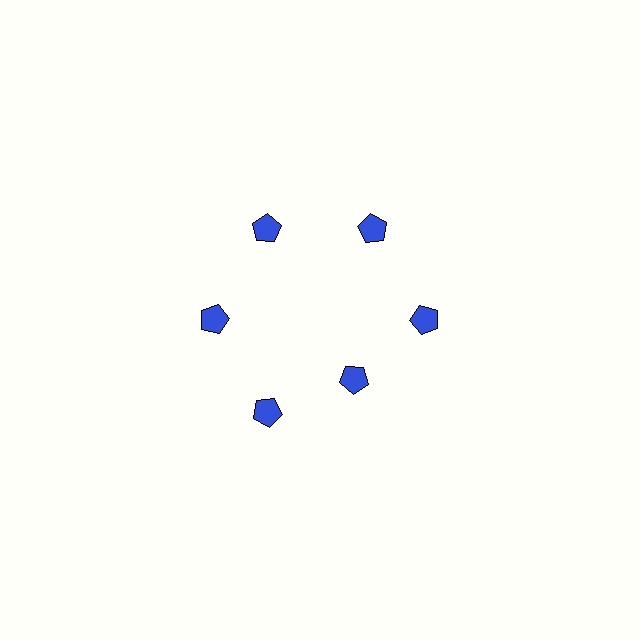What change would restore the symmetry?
The symmetry would be restored by moving it outward, back onto the ring so that all 6 pentagons sit at equal angles and equal distance from the center.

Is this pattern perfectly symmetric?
No. The 6 blue pentagons are arranged in a ring, but one element near the 5 o'clock position is pulled inward toward the center, breaking the 6-fold rotational symmetry.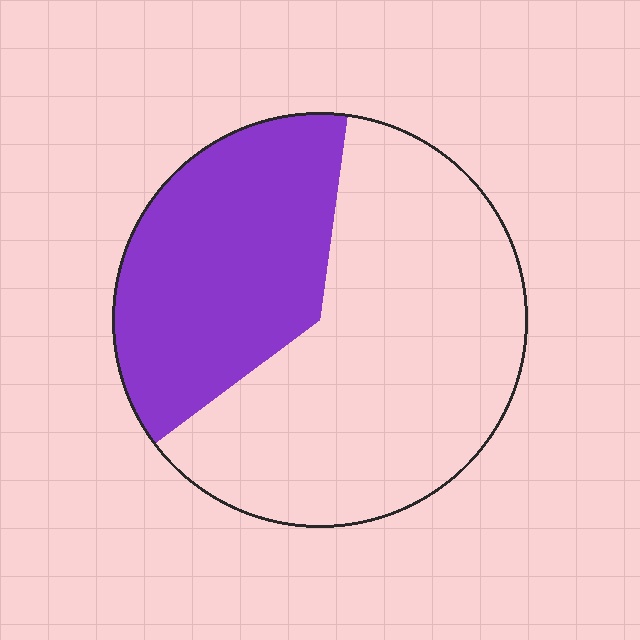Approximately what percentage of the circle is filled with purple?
Approximately 35%.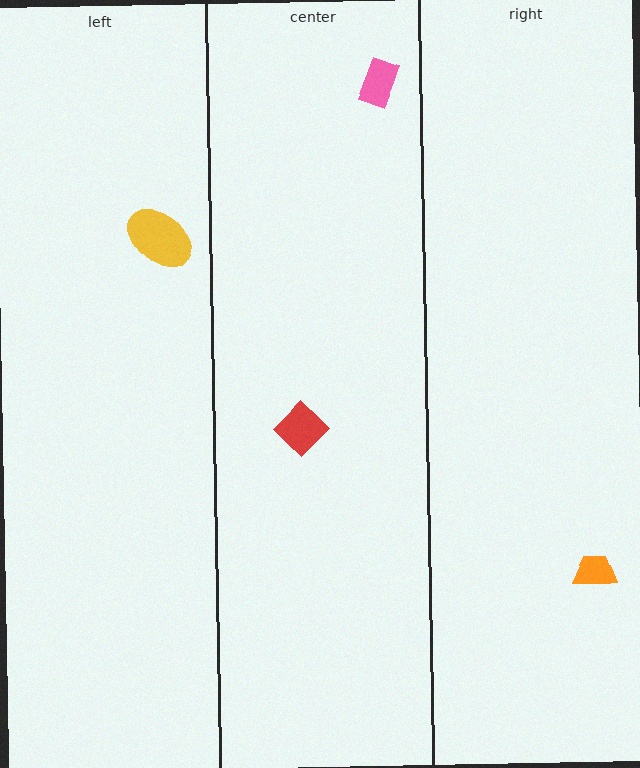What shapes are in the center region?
The red diamond, the pink rectangle.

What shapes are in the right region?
The orange trapezoid.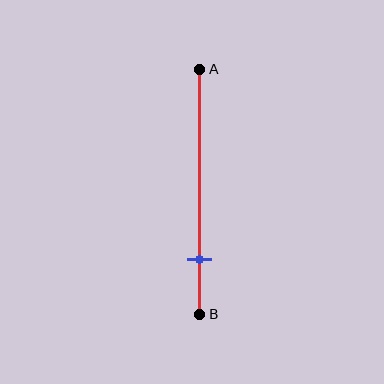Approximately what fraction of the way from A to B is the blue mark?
The blue mark is approximately 80% of the way from A to B.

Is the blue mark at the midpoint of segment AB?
No, the mark is at about 80% from A, not at the 50% midpoint.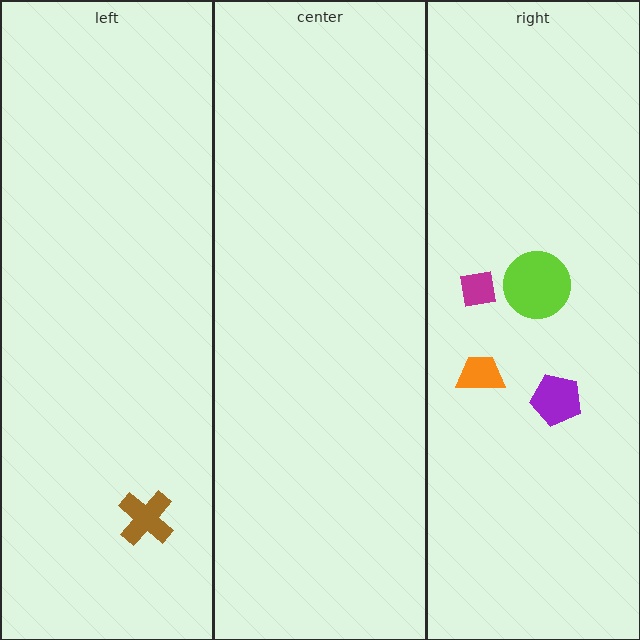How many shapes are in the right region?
4.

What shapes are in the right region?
The orange trapezoid, the purple pentagon, the lime circle, the magenta square.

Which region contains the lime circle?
The right region.